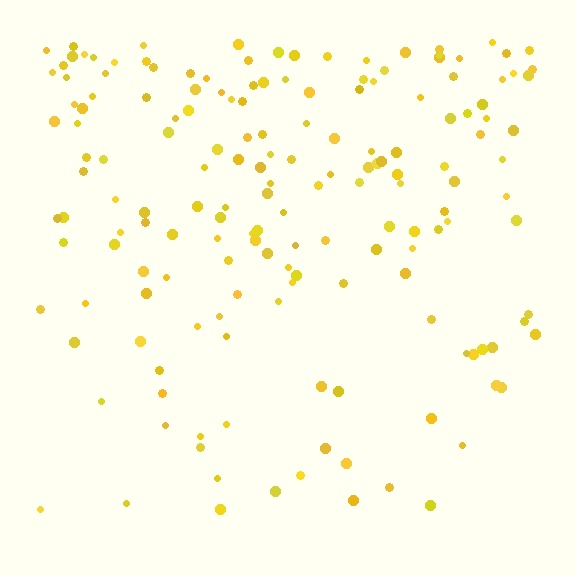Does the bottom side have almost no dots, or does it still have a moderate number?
Still a moderate number, just noticeably fewer than the top.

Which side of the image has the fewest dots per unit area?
The bottom.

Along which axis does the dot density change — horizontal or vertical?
Vertical.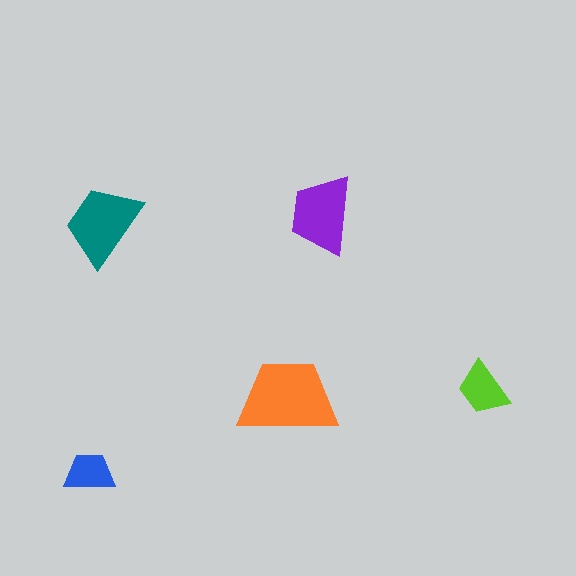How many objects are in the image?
There are 5 objects in the image.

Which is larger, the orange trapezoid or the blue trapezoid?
The orange one.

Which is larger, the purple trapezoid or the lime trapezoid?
The purple one.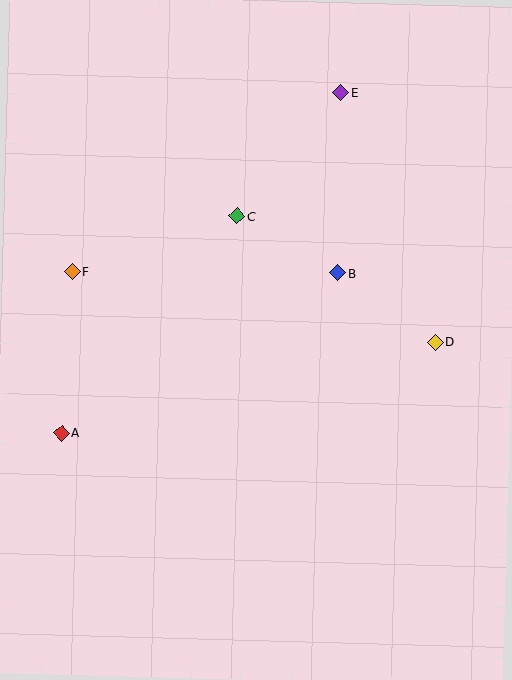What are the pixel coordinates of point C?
Point C is at (237, 216).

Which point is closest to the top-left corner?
Point F is closest to the top-left corner.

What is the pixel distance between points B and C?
The distance between B and C is 115 pixels.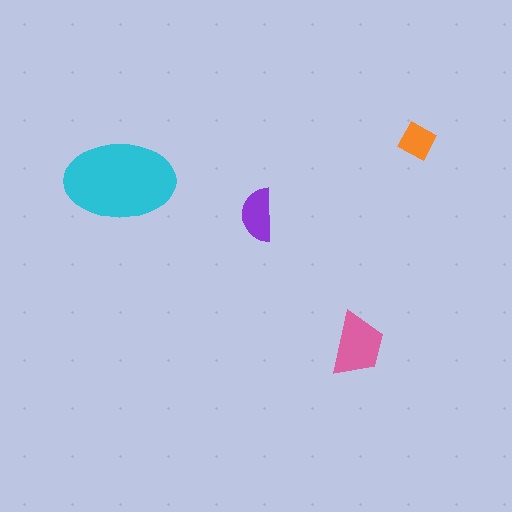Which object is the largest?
The cyan ellipse.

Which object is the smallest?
The orange diamond.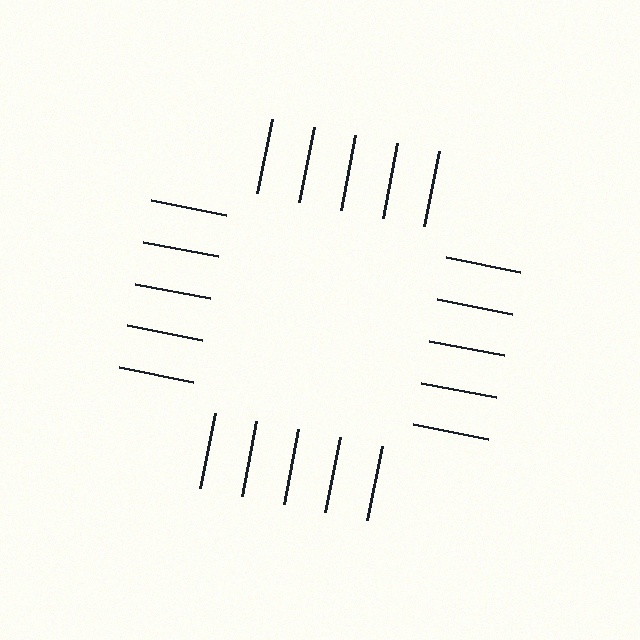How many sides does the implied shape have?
4 sides — the line-ends trace a square.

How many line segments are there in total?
20 — 5 along each of the 4 edges.